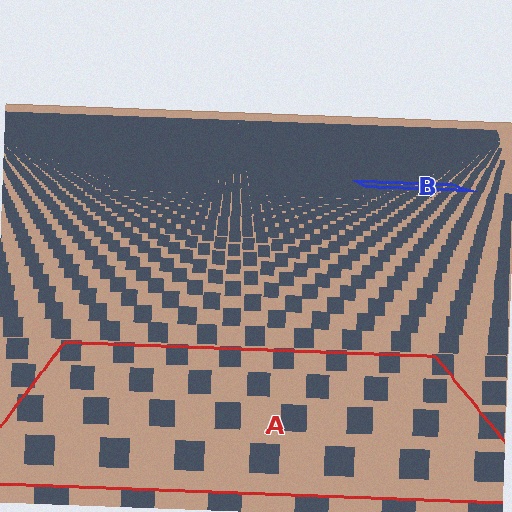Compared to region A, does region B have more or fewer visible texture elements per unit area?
Region B has more texture elements per unit area — they are packed more densely because it is farther away.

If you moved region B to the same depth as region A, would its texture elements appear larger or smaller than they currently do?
They would appear larger. At a closer depth, the same texture elements are projected at a bigger on-screen size.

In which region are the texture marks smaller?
The texture marks are smaller in region B, because it is farther away.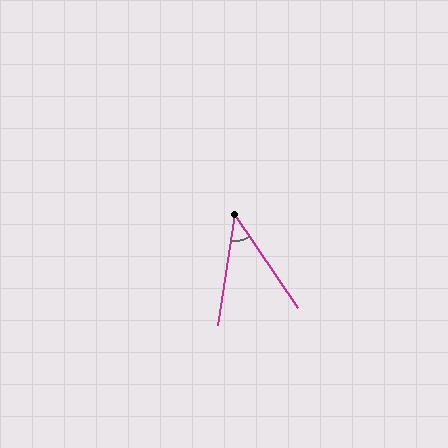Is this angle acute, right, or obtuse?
It is acute.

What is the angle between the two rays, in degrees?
Approximately 43 degrees.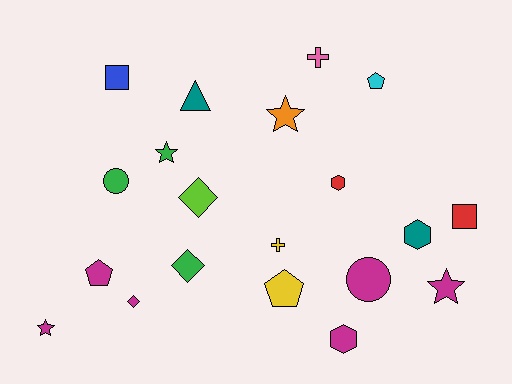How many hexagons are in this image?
There are 3 hexagons.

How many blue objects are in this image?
There is 1 blue object.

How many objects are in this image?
There are 20 objects.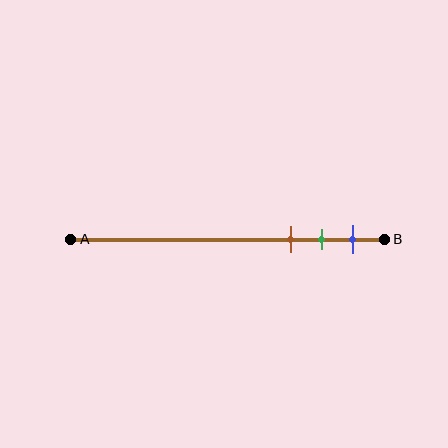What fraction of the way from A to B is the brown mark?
The brown mark is approximately 70% (0.7) of the way from A to B.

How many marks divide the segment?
There are 3 marks dividing the segment.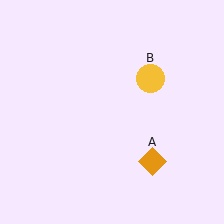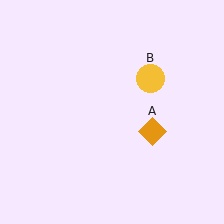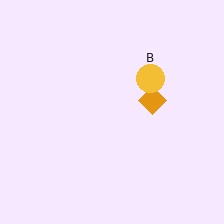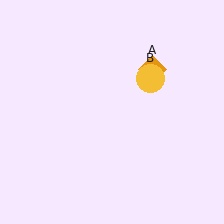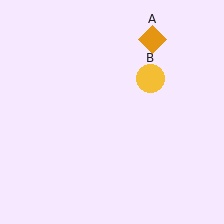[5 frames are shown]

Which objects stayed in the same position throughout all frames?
Yellow circle (object B) remained stationary.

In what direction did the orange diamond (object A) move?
The orange diamond (object A) moved up.